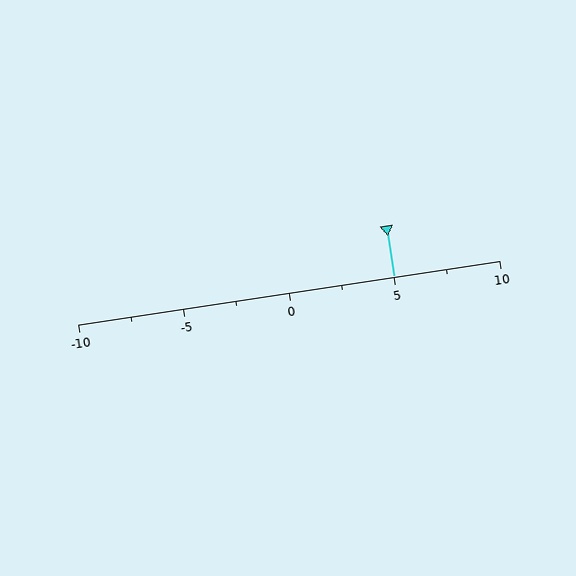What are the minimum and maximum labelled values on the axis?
The axis runs from -10 to 10.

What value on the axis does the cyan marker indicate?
The marker indicates approximately 5.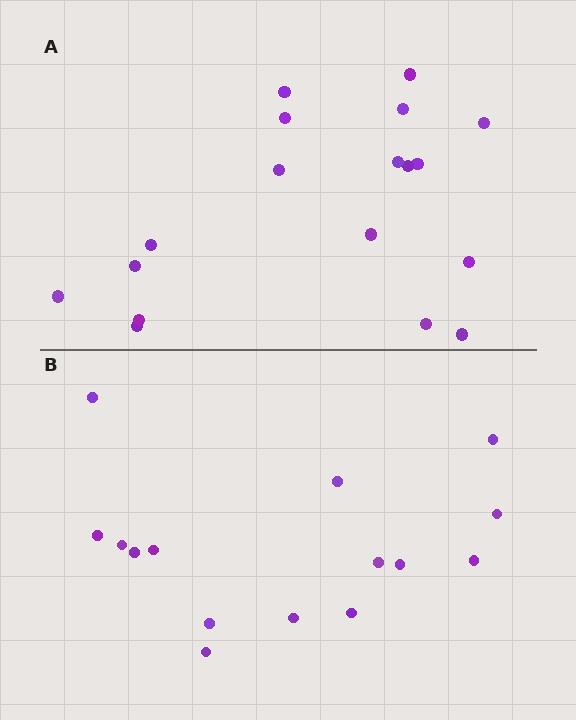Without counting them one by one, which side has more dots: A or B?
Region A (the top region) has more dots.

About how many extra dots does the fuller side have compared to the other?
Region A has just a few more — roughly 2 or 3 more dots than region B.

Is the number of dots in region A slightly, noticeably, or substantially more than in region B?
Region A has only slightly more — the two regions are fairly close. The ratio is roughly 1.2 to 1.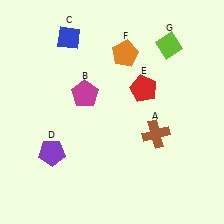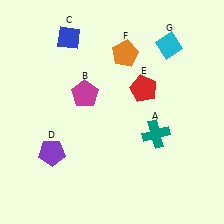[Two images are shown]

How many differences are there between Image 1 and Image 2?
There are 2 differences between the two images.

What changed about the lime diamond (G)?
In Image 1, G is lime. In Image 2, it changed to cyan.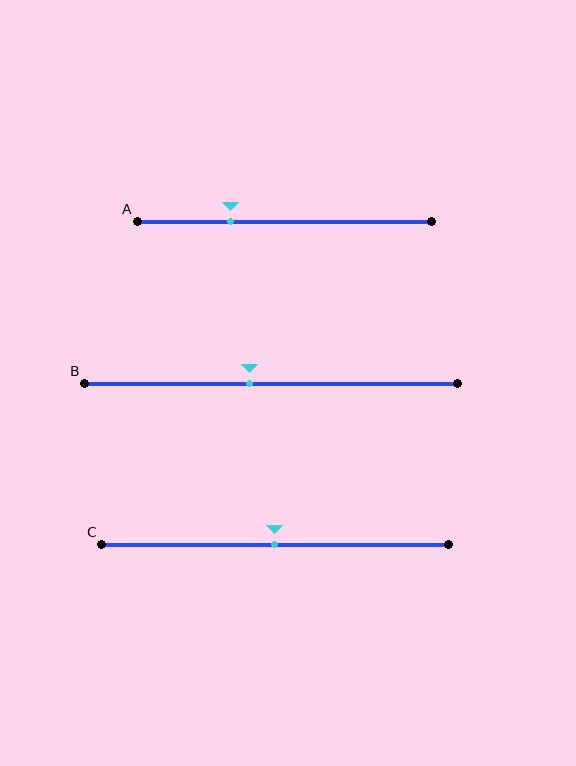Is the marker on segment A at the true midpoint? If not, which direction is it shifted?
No, the marker on segment A is shifted to the left by about 18% of the segment length.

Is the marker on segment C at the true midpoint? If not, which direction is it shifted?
Yes, the marker on segment C is at the true midpoint.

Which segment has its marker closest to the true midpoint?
Segment C has its marker closest to the true midpoint.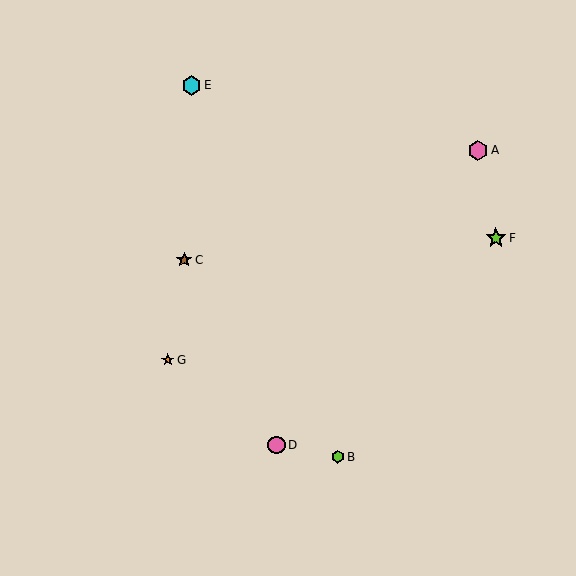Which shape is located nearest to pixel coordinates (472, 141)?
The pink hexagon (labeled A) at (478, 151) is nearest to that location.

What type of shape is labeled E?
Shape E is a cyan hexagon.